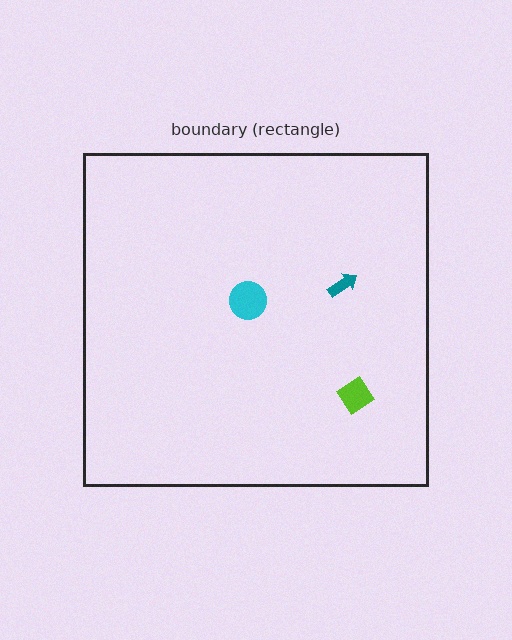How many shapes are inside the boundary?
3 inside, 0 outside.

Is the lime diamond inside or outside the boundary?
Inside.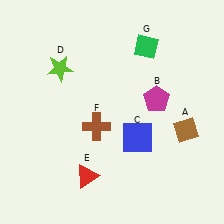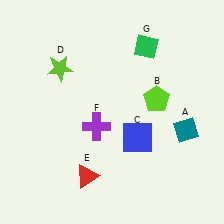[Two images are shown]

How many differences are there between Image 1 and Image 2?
There are 3 differences between the two images.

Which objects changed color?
A changed from brown to teal. B changed from magenta to lime. F changed from brown to purple.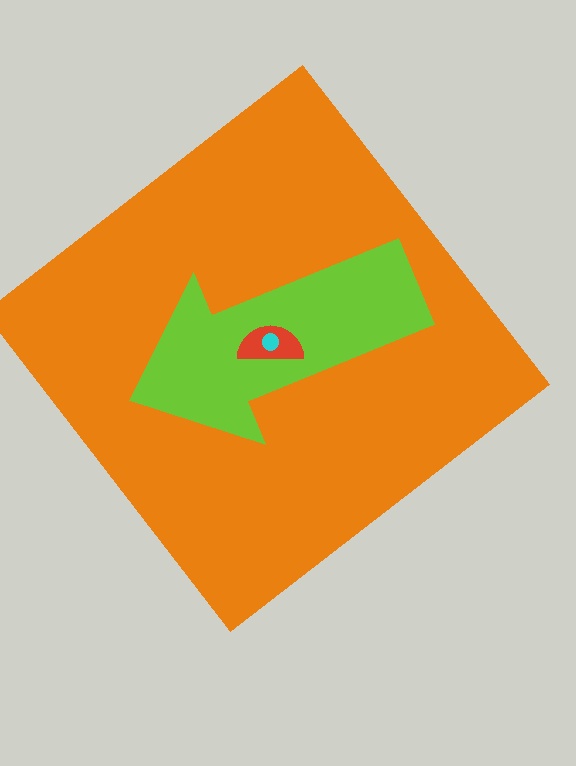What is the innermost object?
The cyan circle.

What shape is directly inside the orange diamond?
The lime arrow.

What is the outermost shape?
The orange diamond.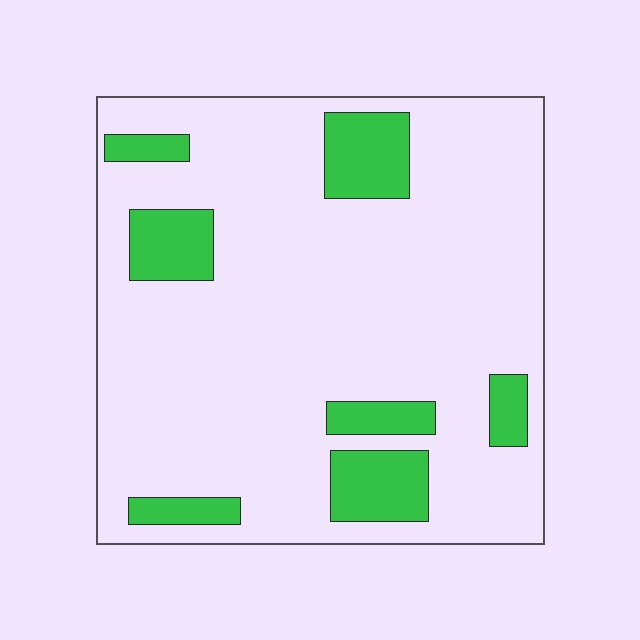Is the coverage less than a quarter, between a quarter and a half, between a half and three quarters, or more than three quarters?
Less than a quarter.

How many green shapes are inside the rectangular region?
7.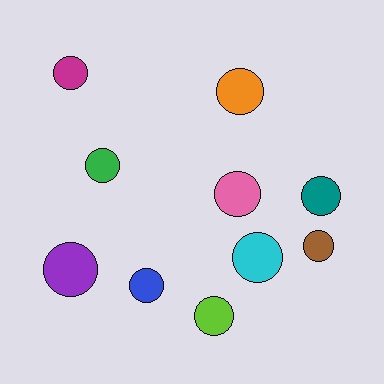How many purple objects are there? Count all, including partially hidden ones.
There is 1 purple object.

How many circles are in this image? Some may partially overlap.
There are 10 circles.